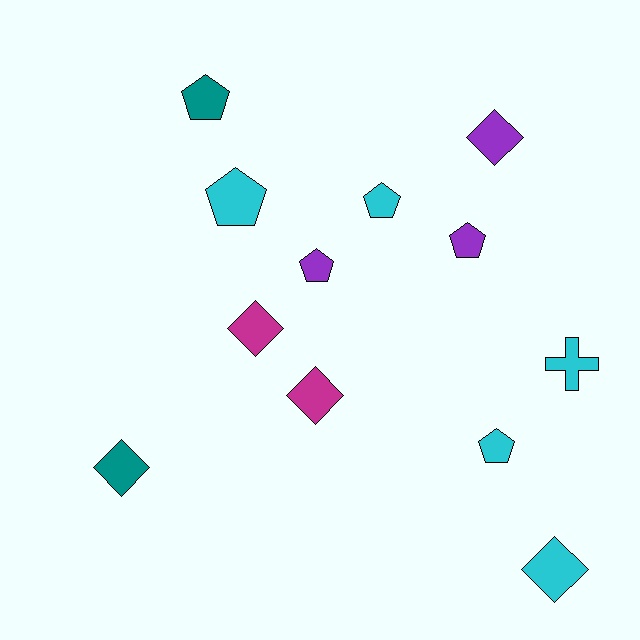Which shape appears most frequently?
Pentagon, with 6 objects.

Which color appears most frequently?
Cyan, with 5 objects.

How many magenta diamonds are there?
There are 2 magenta diamonds.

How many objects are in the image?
There are 12 objects.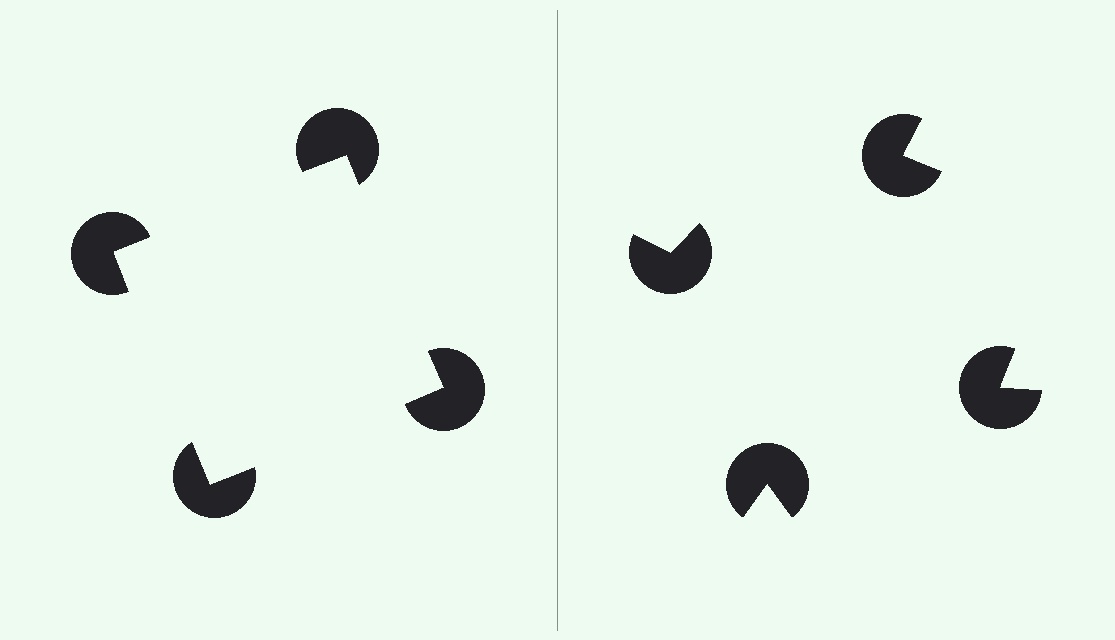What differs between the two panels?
The pac-man discs are positioned identically on both sides; only the wedge orientations differ. On the left they align to a square; on the right they are misaligned.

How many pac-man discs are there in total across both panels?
8 — 4 on each side.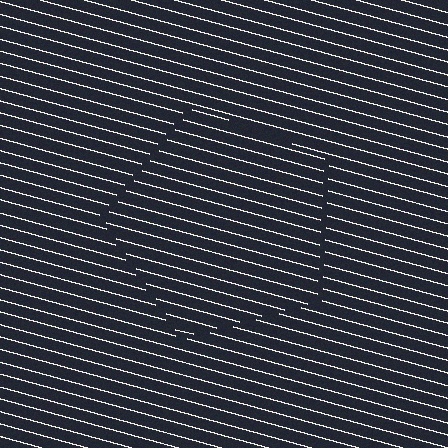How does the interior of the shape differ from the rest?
The interior of the shape contains the same grating, shifted by half a period — the contour is defined by the phase discontinuity where line-ends from the inner and outer gratings abut.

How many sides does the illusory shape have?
5 sides — the line-ends trace a pentagon.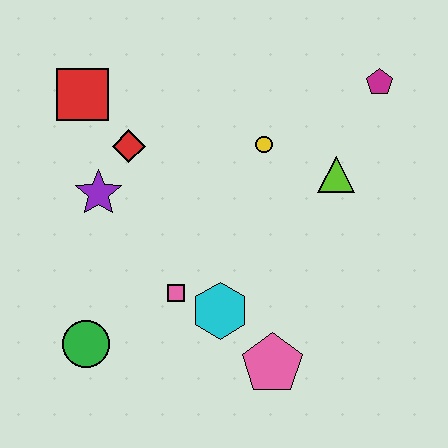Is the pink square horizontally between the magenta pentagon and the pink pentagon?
No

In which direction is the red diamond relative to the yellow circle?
The red diamond is to the left of the yellow circle.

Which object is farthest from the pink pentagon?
The red square is farthest from the pink pentagon.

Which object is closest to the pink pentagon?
The cyan hexagon is closest to the pink pentagon.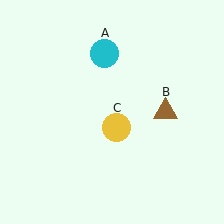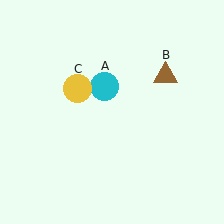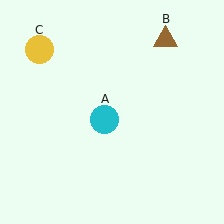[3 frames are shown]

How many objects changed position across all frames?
3 objects changed position: cyan circle (object A), brown triangle (object B), yellow circle (object C).